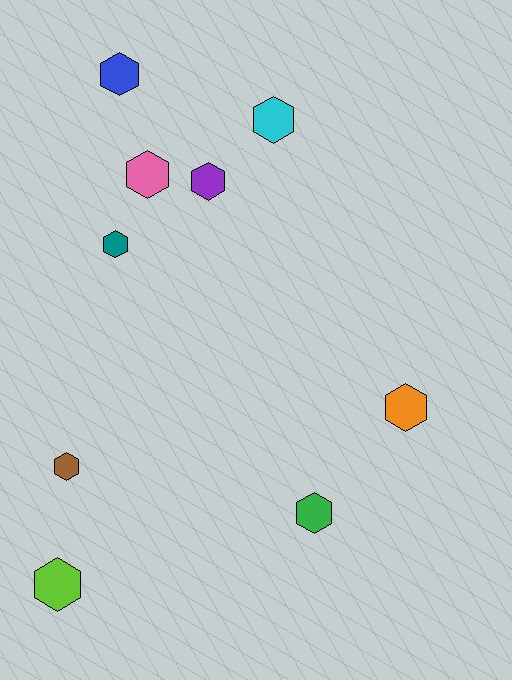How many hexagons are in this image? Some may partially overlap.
There are 9 hexagons.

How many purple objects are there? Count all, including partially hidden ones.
There is 1 purple object.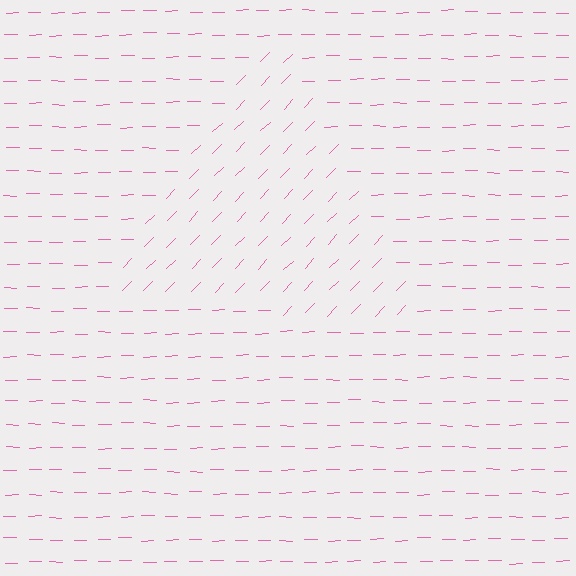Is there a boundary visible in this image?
Yes, there is a texture boundary formed by a change in line orientation.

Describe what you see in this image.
The image is filled with small pink line segments. A triangle region in the image has lines oriented differently from the surrounding lines, creating a visible texture boundary.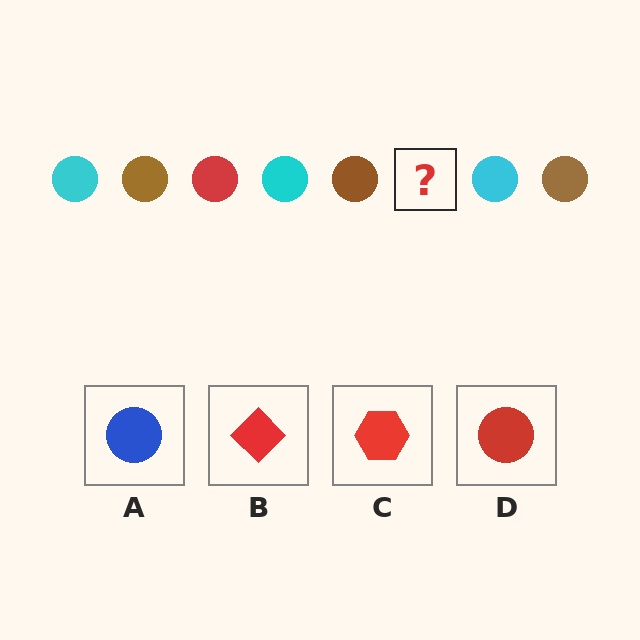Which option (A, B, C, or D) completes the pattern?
D.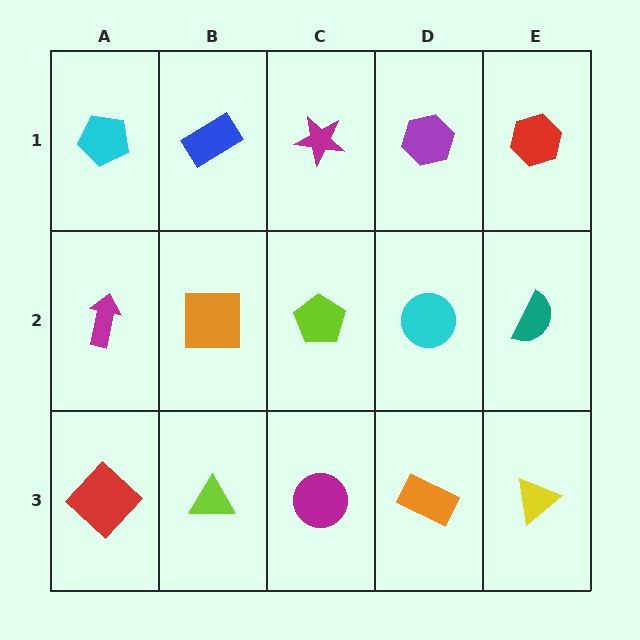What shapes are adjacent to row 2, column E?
A red hexagon (row 1, column E), a yellow triangle (row 3, column E), a cyan circle (row 2, column D).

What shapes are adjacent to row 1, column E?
A teal semicircle (row 2, column E), a purple hexagon (row 1, column D).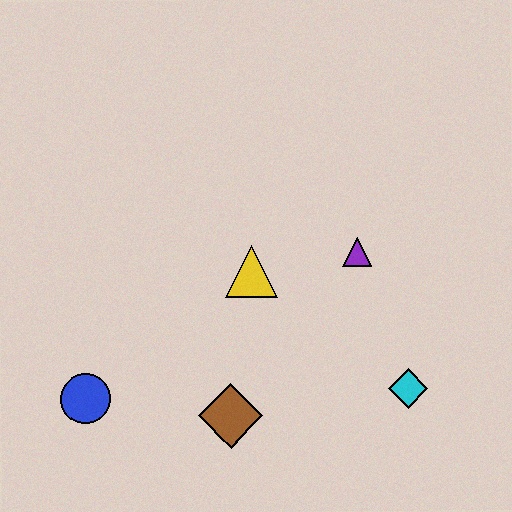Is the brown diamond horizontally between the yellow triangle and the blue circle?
Yes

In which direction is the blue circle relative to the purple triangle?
The blue circle is to the left of the purple triangle.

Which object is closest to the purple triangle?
The yellow triangle is closest to the purple triangle.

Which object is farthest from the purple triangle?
The blue circle is farthest from the purple triangle.